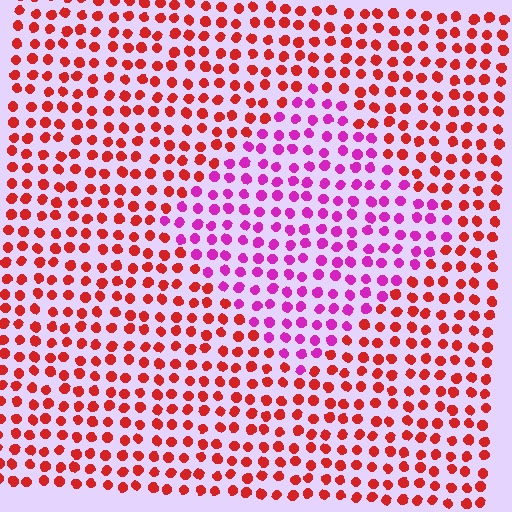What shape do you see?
I see a diamond.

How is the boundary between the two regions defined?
The boundary is defined purely by a slight shift in hue (about 52 degrees). Spacing, size, and orientation are identical on both sides.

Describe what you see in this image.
The image is filled with small red elements in a uniform arrangement. A diamond-shaped region is visible where the elements are tinted to a slightly different hue, forming a subtle color boundary.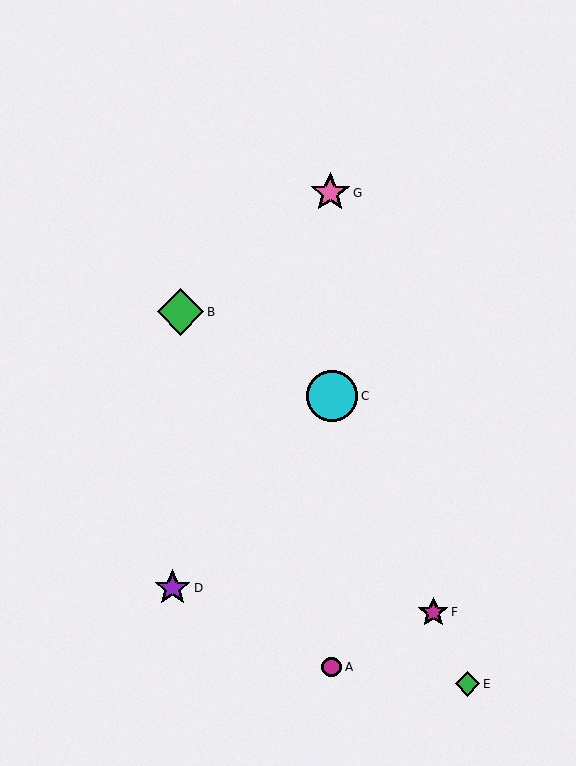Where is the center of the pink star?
The center of the pink star is at (330, 193).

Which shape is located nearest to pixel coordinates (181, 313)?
The green diamond (labeled B) at (181, 312) is nearest to that location.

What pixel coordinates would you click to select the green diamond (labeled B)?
Click at (181, 312) to select the green diamond B.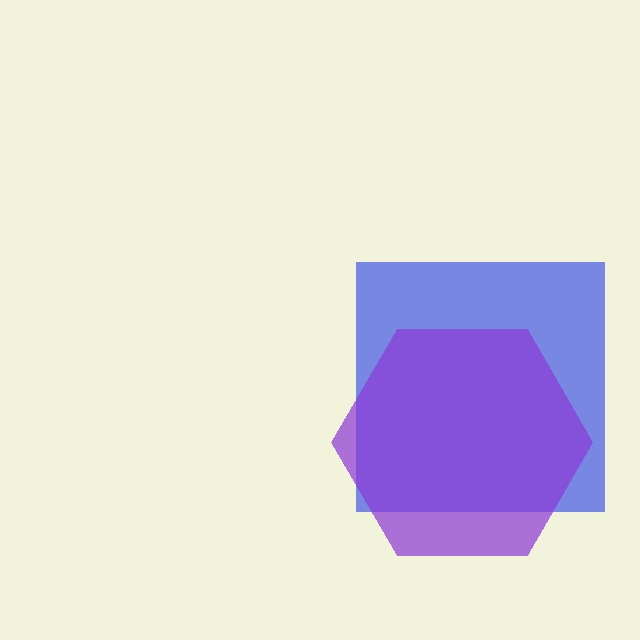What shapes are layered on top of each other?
The layered shapes are: a blue square, a purple hexagon.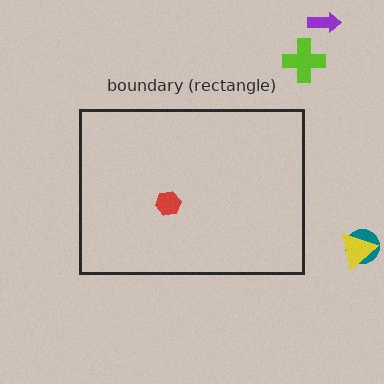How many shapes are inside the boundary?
1 inside, 4 outside.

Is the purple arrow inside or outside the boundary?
Outside.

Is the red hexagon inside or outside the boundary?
Inside.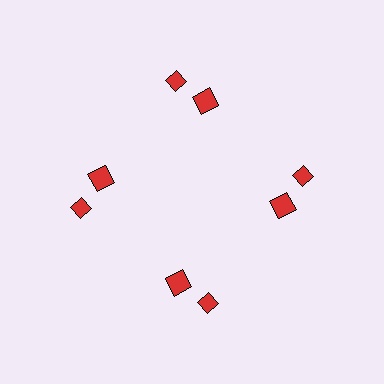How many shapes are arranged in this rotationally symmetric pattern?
There are 8 shapes, arranged in 4 groups of 2.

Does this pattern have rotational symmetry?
Yes, this pattern has 4-fold rotational symmetry. It looks the same after rotating 90 degrees around the center.